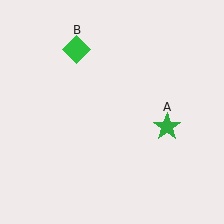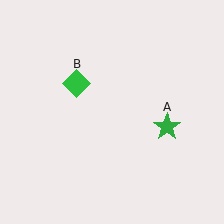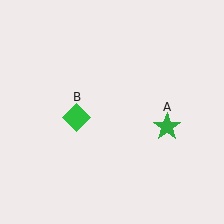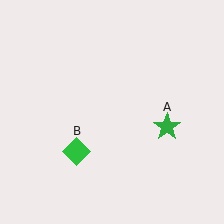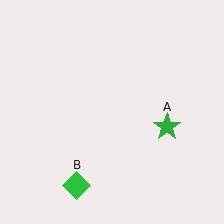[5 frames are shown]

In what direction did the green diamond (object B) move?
The green diamond (object B) moved down.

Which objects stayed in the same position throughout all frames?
Green star (object A) remained stationary.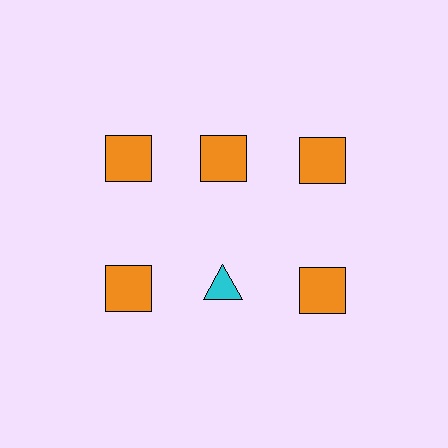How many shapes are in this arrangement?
There are 6 shapes arranged in a grid pattern.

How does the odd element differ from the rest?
It differs in both color (cyan instead of orange) and shape (triangle instead of square).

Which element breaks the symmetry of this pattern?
The cyan triangle in the second row, second from left column breaks the symmetry. All other shapes are orange squares.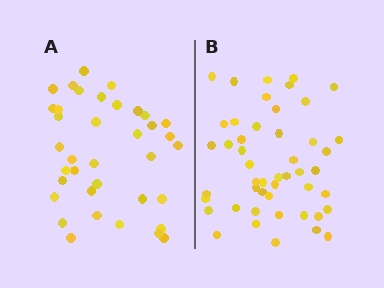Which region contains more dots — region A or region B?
Region B (the right region) has more dots.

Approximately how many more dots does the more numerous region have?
Region B has roughly 12 or so more dots than region A.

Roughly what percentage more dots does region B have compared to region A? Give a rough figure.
About 30% more.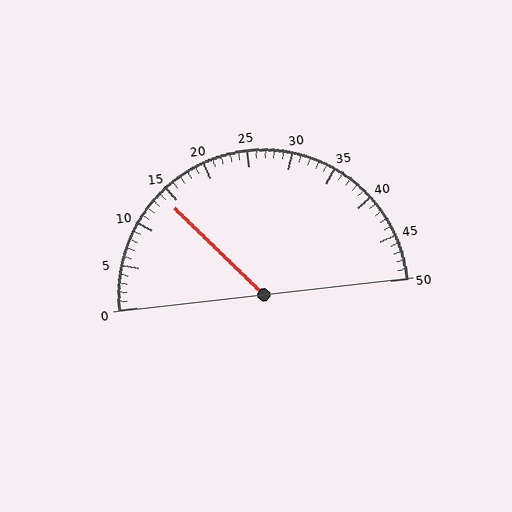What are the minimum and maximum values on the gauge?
The gauge ranges from 0 to 50.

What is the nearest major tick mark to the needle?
The nearest major tick mark is 15.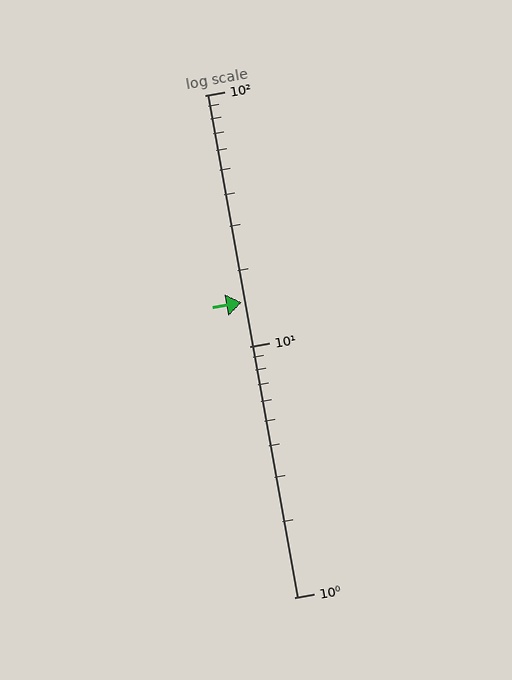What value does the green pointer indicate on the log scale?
The pointer indicates approximately 15.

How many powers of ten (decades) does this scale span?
The scale spans 2 decades, from 1 to 100.